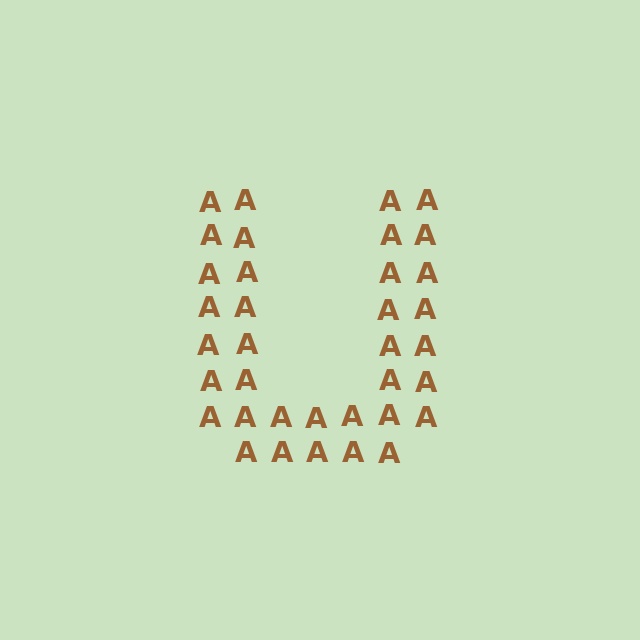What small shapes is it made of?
It is made of small letter A's.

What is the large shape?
The large shape is the letter U.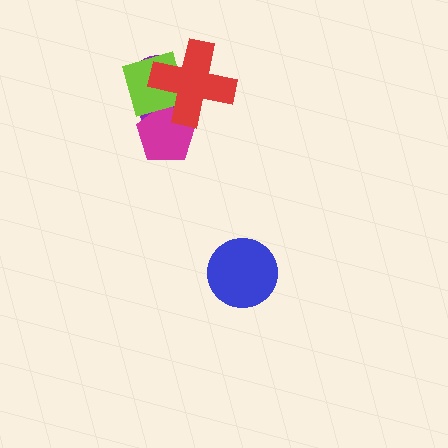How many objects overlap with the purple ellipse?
3 objects overlap with the purple ellipse.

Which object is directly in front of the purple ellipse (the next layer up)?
The magenta pentagon is directly in front of the purple ellipse.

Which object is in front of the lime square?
The red cross is in front of the lime square.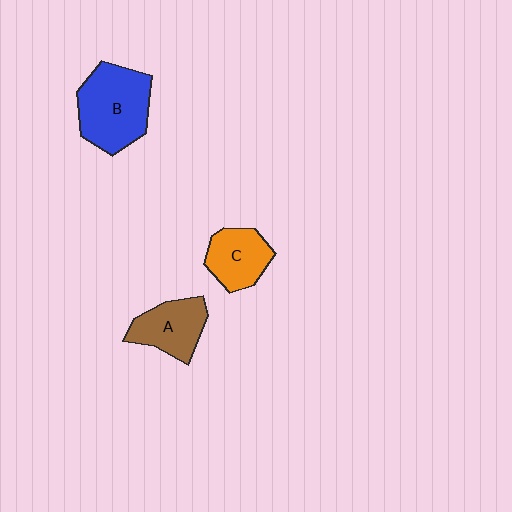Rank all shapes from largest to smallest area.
From largest to smallest: B (blue), A (brown), C (orange).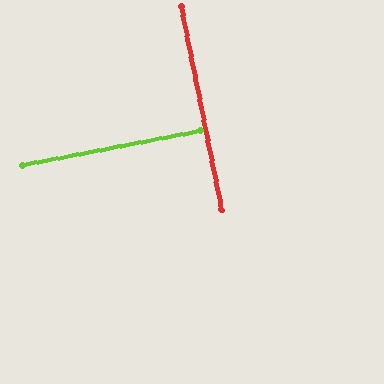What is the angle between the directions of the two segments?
Approximately 90 degrees.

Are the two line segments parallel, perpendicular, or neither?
Perpendicular — they meet at approximately 90°.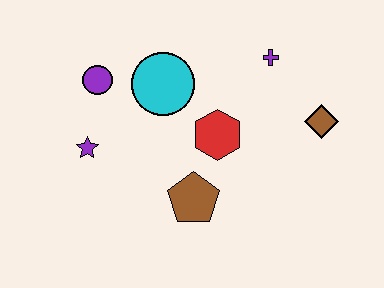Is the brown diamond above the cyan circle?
No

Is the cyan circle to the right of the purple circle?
Yes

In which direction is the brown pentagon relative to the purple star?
The brown pentagon is to the right of the purple star.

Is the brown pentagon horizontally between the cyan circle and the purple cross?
Yes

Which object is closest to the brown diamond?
The purple cross is closest to the brown diamond.